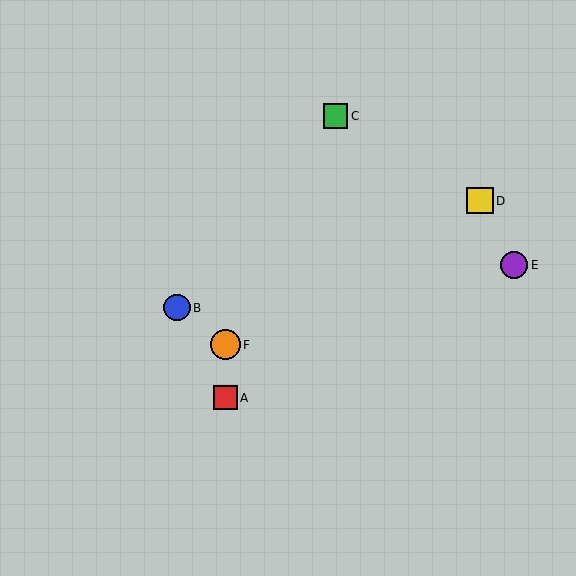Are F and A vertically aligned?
Yes, both are at x≈225.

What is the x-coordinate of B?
Object B is at x≈177.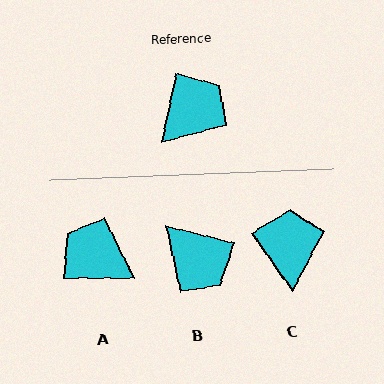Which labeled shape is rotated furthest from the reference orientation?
A, about 102 degrees away.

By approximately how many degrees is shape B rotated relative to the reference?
Approximately 92 degrees clockwise.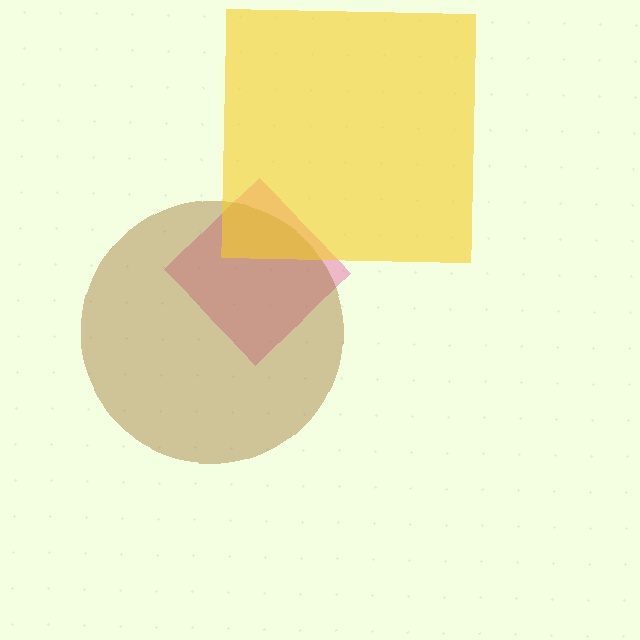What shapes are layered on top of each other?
The layered shapes are: a pink diamond, a brown circle, a yellow square.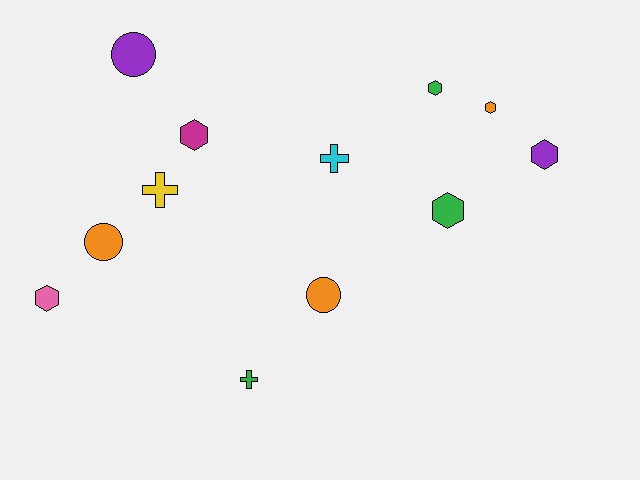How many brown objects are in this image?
There are no brown objects.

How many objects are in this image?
There are 12 objects.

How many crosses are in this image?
There are 3 crosses.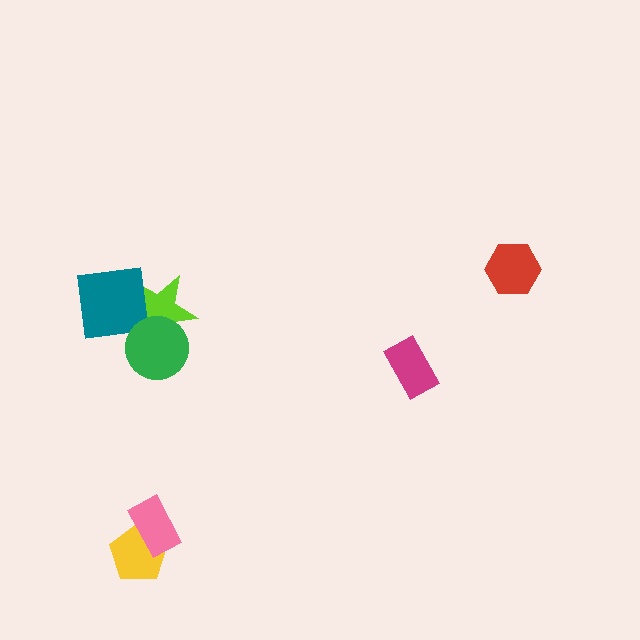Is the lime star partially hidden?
Yes, it is partially covered by another shape.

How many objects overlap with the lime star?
2 objects overlap with the lime star.